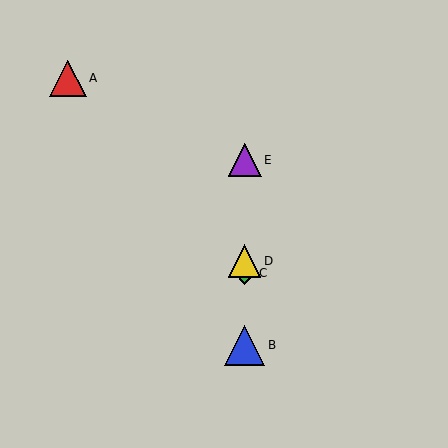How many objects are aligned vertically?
4 objects (B, C, D, E) are aligned vertically.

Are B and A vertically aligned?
No, B is at x≈245 and A is at x≈68.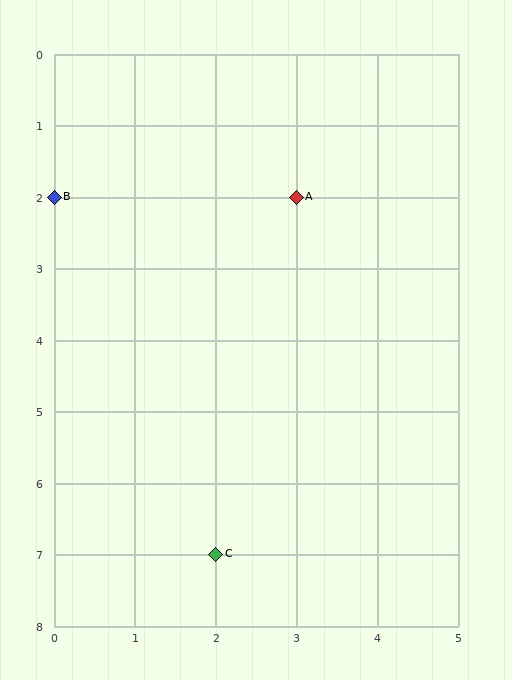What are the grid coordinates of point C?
Point C is at grid coordinates (2, 7).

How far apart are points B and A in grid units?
Points B and A are 3 columns apart.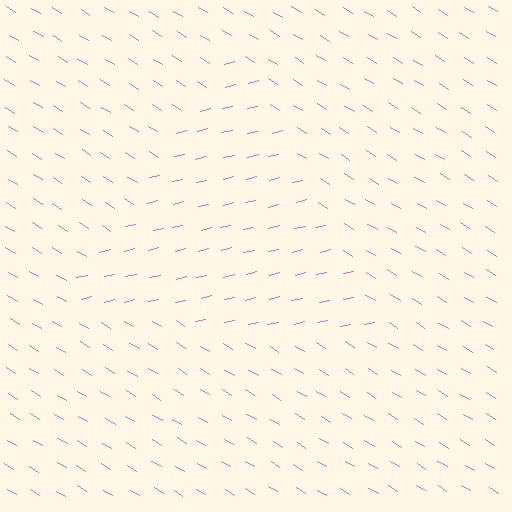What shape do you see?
I see a triangle.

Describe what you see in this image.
The image is filled with small pink line segments. A triangle region in the image has lines oriented differently from the surrounding lines, creating a visible texture boundary.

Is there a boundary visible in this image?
Yes, there is a texture boundary formed by a change in line orientation.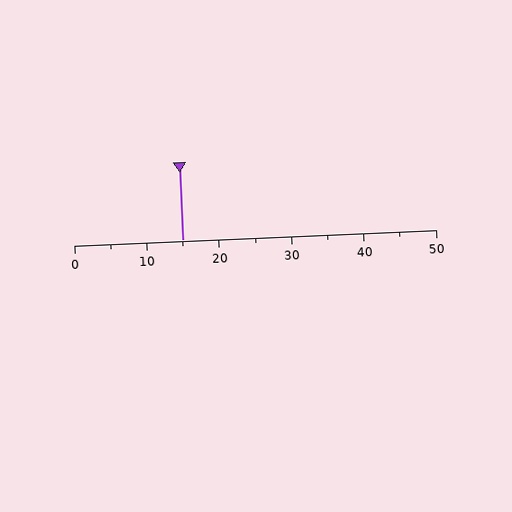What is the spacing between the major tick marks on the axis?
The major ticks are spaced 10 apart.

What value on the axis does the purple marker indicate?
The marker indicates approximately 15.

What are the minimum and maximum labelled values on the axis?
The axis runs from 0 to 50.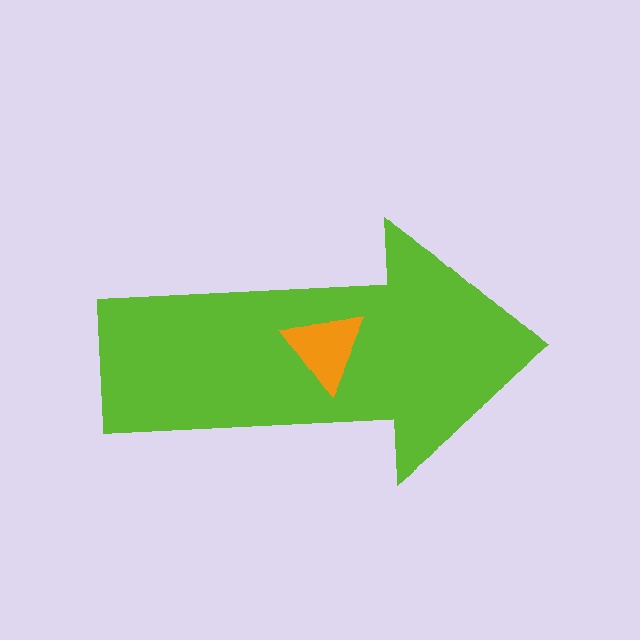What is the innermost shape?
The orange triangle.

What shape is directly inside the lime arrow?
The orange triangle.